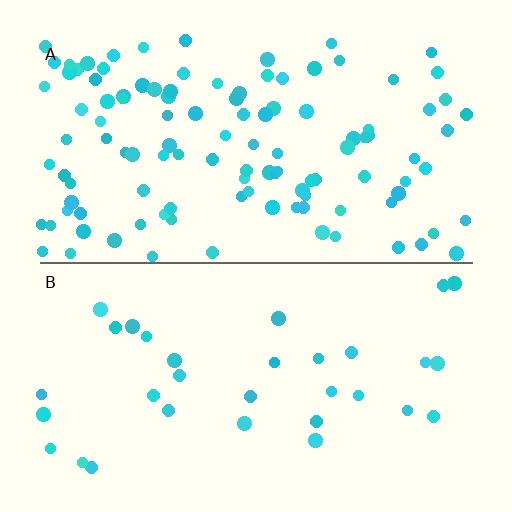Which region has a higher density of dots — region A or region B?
A (the top).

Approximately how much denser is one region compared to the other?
Approximately 3.5× — region A over region B.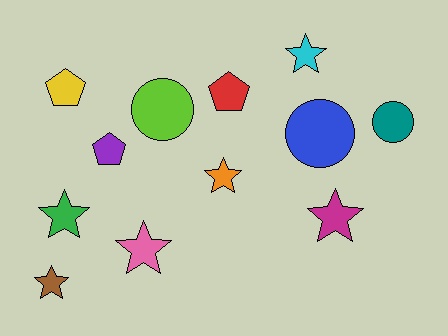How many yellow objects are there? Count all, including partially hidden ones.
There is 1 yellow object.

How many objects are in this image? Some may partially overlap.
There are 12 objects.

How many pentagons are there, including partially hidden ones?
There are 3 pentagons.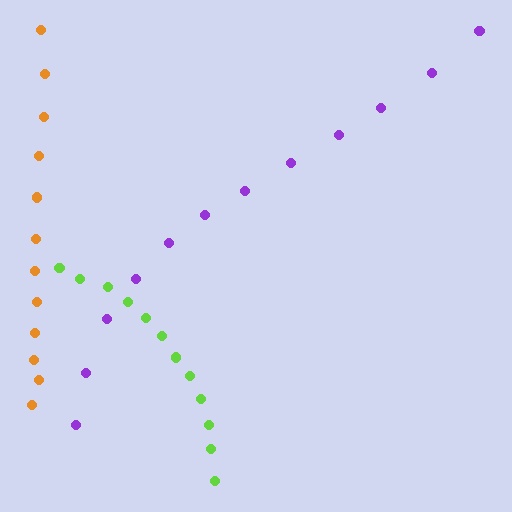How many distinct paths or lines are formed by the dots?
There are 3 distinct paths.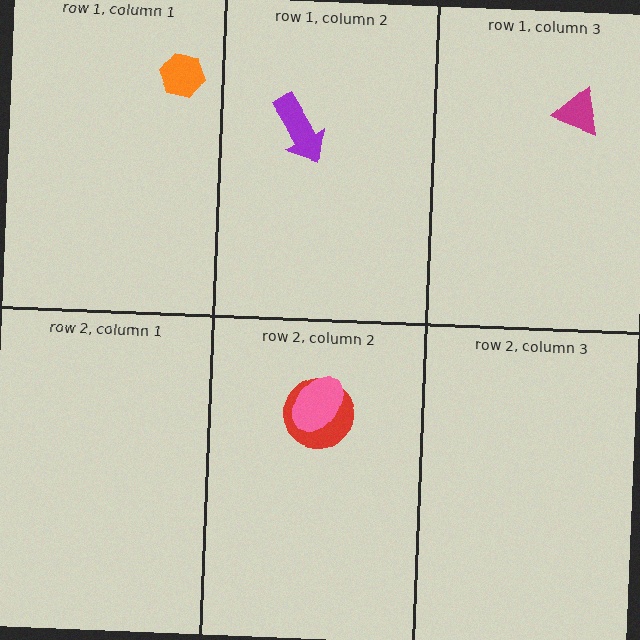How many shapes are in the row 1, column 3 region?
1.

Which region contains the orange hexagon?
The row 1, column 1 region.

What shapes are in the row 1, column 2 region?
The purple arrow.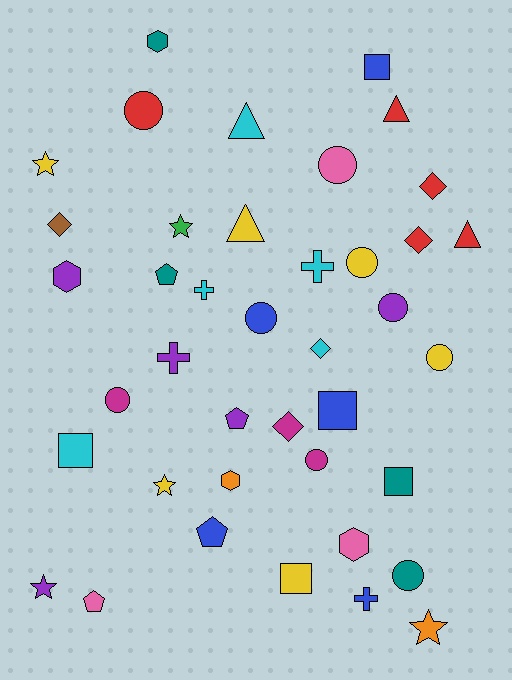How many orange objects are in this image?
There are 2 orange objects.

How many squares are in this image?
There are 5 squares.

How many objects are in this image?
There are 40 objects.